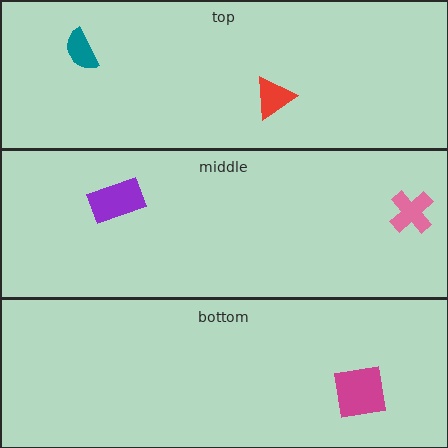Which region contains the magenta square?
The bottom region.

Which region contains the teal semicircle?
The top region.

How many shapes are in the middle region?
2.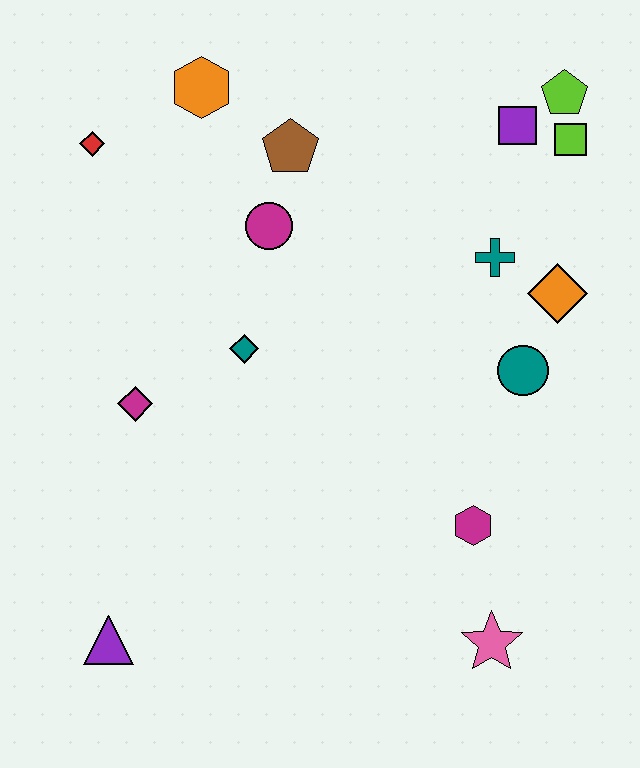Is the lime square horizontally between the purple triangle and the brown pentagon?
No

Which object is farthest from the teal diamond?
The lime pentagon is farthest from the teal diamond.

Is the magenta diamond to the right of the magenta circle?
No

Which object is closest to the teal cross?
The orange diamond is closest to the teal cross.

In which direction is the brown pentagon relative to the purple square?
The brown pentagon is to the left of the purple square.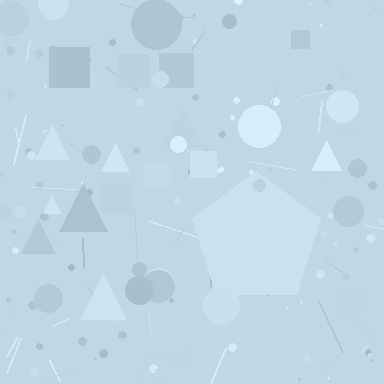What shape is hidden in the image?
A pentagon is hidden in the image.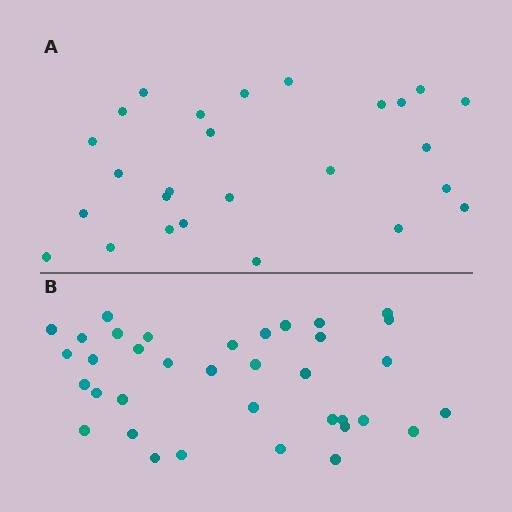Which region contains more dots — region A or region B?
Region B (the bottom region) has more dots.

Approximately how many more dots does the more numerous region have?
Region B has roughly 10 or so more dots than region A.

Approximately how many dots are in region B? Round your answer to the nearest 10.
About 40 dots. (The exact count is 36, which rounds to 40.)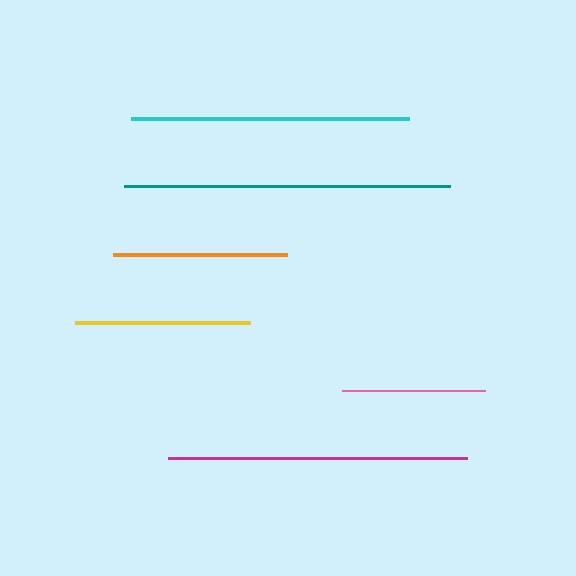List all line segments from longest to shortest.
From longest to shortest: teal, magenta, cyan, yellow, orange, pink.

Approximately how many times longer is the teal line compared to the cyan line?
The teal line is approximately 1.2 times the length of the cyan line.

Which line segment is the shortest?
The pink line is the shortest at approximately 143 pixels.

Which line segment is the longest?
The teal line is the longest at approximately 326 pixels.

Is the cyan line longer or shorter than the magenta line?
The magenta line is longer than the cyan line.